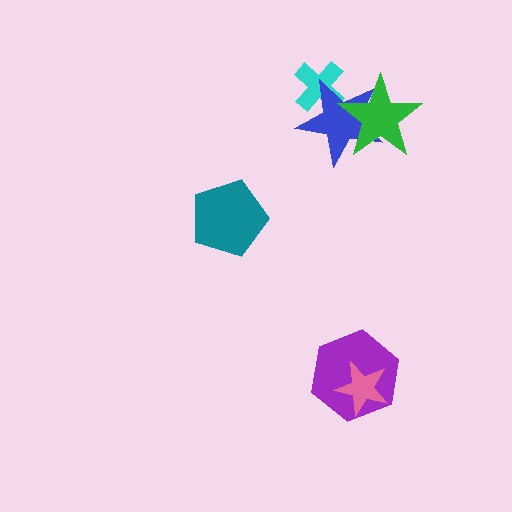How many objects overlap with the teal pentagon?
0 objects overlap with the teal pentagon.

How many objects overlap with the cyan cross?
1 object overlaps with the cyan cross.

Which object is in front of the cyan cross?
The blue star is in front of the cyan cross.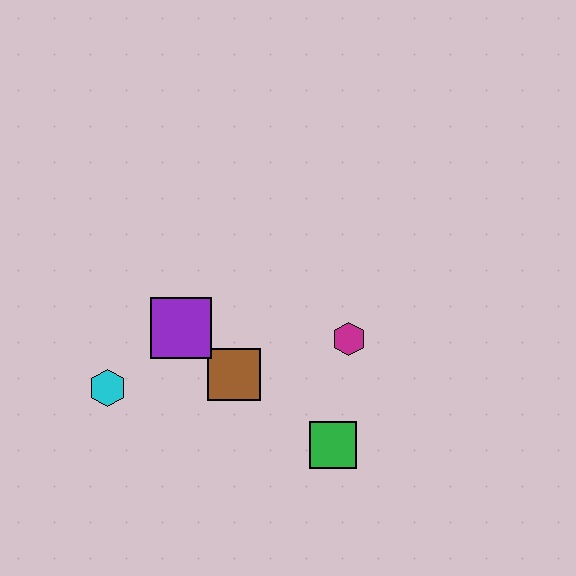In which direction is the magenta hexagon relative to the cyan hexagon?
The magenta hexagon is to the right of the cyan hexagon.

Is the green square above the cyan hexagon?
No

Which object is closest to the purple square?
The brown square is closest to the purple square.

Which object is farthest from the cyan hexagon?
The magenta hexagon is farthest from the cyan hexagon.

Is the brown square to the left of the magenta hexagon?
Yes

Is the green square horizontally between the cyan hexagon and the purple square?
No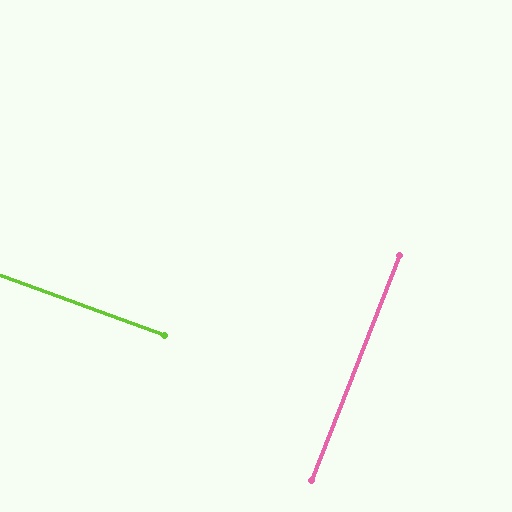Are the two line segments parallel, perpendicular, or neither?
Perpendicular — they meet at approximately 89°.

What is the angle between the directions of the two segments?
Approximately 89 degrees.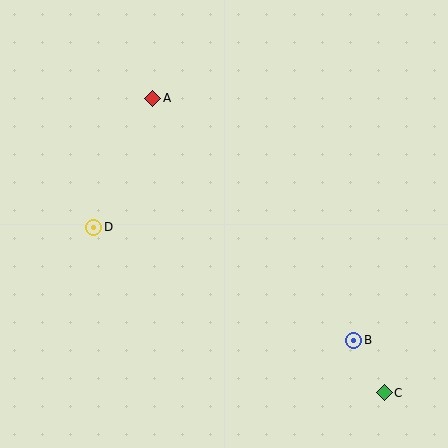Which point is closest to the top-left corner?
Point A is closest to the top-left corner.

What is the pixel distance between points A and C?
The distance between A and C is 375 pixels.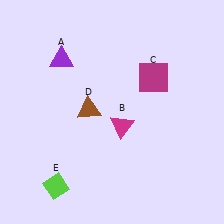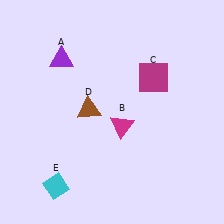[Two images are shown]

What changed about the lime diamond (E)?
In Image 1, E is lime. In Image 2, it changed to cyan.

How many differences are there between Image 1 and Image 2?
There is 1 difference between the two images.